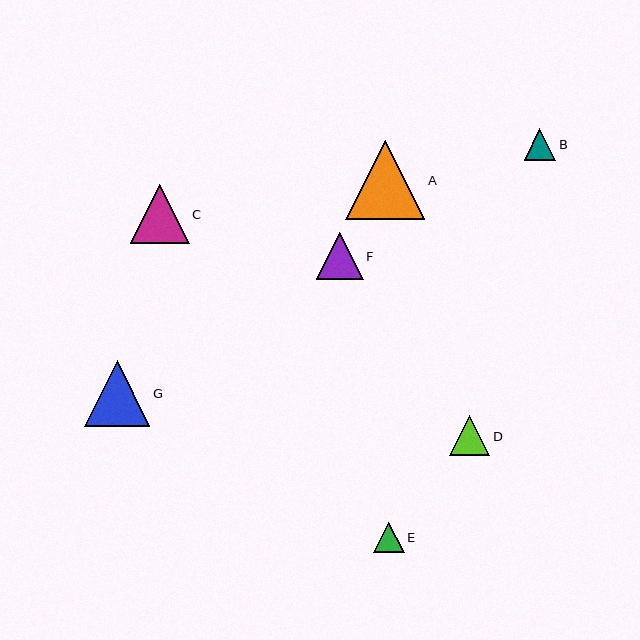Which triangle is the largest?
Triangle A is the largest with a size of approximately 79 pixels.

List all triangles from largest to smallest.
From largest to smallest: A, G, C, F, D, B, E.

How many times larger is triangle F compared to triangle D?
Triangle F is approximately 1.2 times the size of triangle D.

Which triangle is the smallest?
Triangle E is the smallest with a size of approximately 31 pixels.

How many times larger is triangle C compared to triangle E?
Triangle C is approximately 1.9 times the size of triangle E.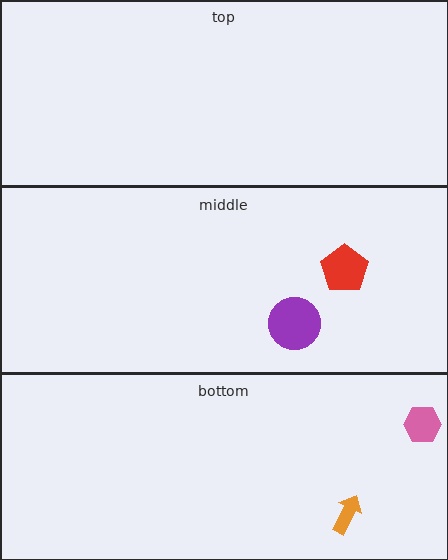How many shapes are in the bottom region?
2.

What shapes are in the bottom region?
The pink hexagon, the orange arrow.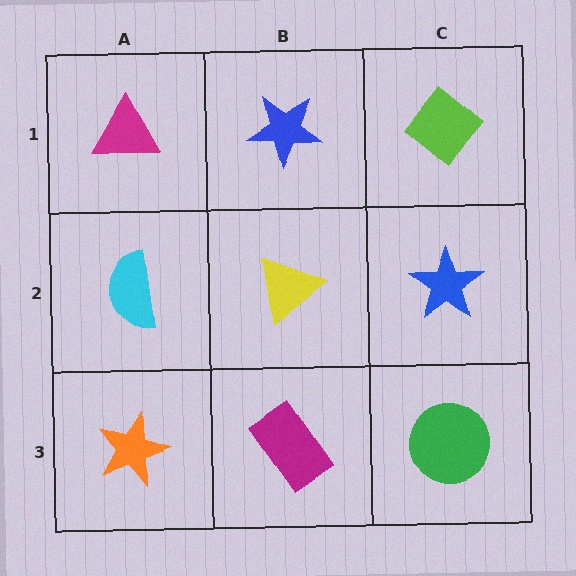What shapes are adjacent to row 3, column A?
A cyan semicircle (row 2, column A), a magenta rectangle (row 3, column B).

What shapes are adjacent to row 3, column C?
A blue star (row 2, column C), a magenta rectangle (row 3, column B).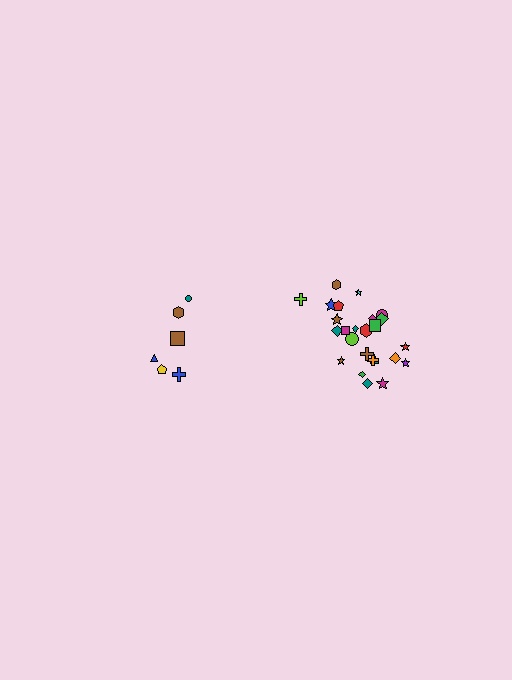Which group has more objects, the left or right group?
The right group.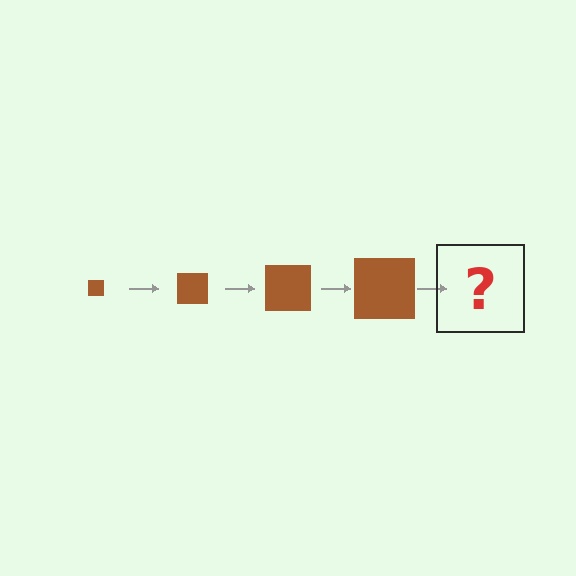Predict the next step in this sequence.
The next step is a brown square, larger than the previous one.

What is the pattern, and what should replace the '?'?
The pattern is that the square gets progressively larger each step. The '?' should be a brown square, larger than the previous one.